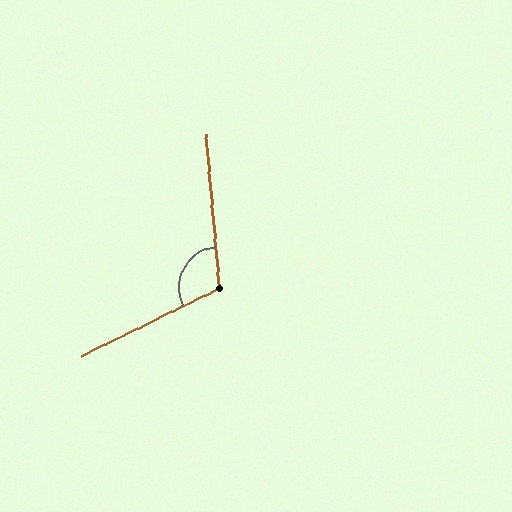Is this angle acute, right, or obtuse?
It is obtuse.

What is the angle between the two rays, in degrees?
Approximately 111 degrees.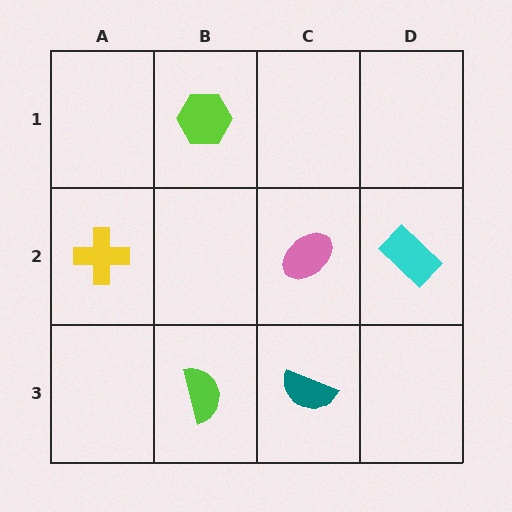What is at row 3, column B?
A lime semicircle.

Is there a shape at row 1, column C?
No, that cell is empty.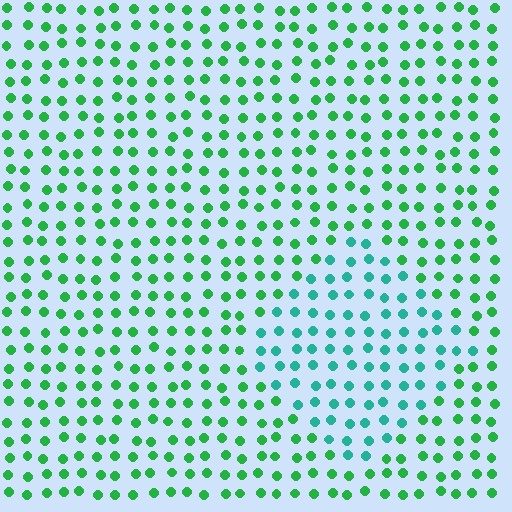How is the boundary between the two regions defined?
The boundary is defined purely by a slight shift in hue (about 36 degrees). Spacing, size, and orientation are identical on both sides.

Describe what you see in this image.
The image is filled with small green elements in a uniform arrangement. A diamond-shaped region is visible where the elements are tinted to a slightly different hue, forming a subtle color boundary.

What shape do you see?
I see a diamond.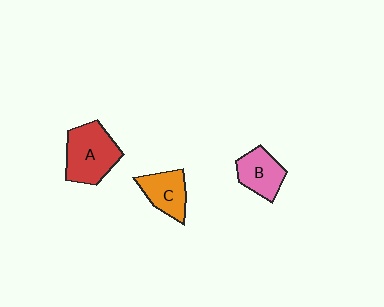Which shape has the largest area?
Shape A (red).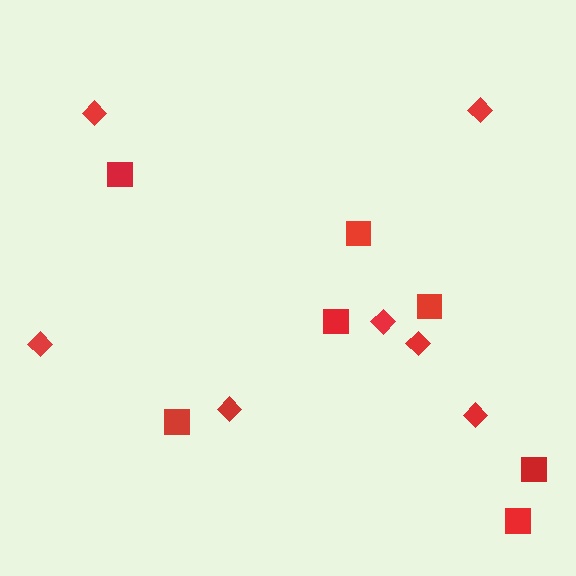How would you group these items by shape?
There are 2 groups: one group of diamonds (7) and one group of squares (7).